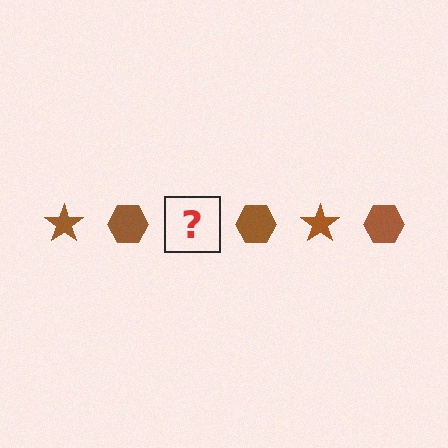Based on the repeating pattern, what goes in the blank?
The blank should be a brown star.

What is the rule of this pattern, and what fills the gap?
The rule is that the pattern cycles through star, hexagon shapes in brown. The gap should be filled with a brown star.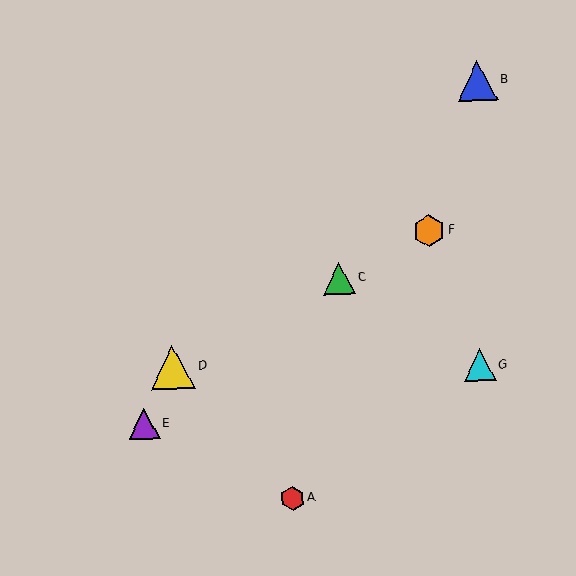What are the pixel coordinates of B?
Object B is at (477, 81).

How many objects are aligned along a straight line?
3 objects (C, D, F) are aligned along a straight line.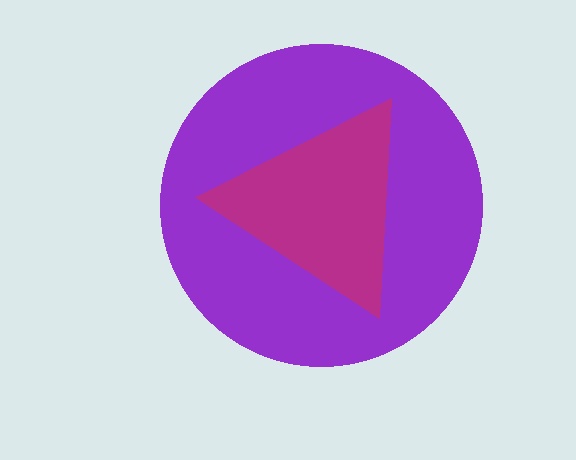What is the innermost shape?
The magenta triangle.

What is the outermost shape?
The purple circle.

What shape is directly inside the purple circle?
The magenta triangle.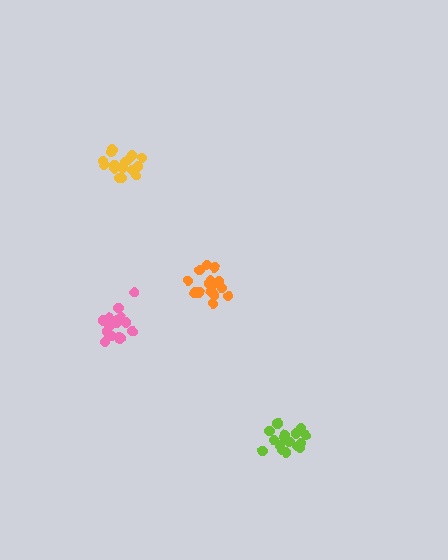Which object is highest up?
The yellow cluster is topmost.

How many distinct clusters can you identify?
There are 4 distinct clusters.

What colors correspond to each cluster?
The clusters are colored: yellow, pink, lime, orange.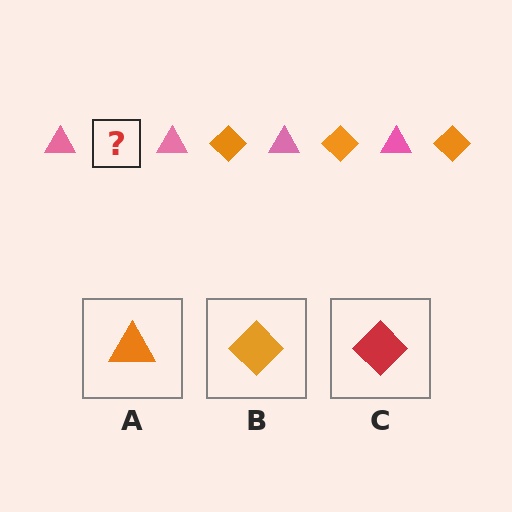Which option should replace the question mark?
Option B.